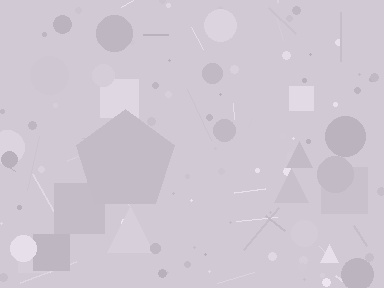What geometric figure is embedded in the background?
A pentagon is embedded in the background.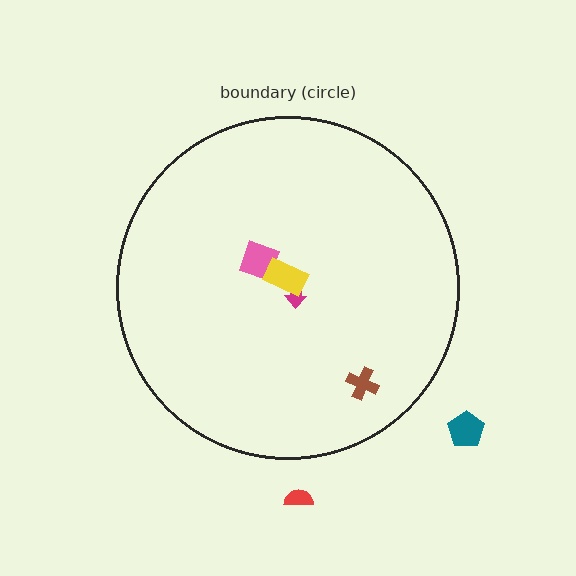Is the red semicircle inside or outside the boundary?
Outside.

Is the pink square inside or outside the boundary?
Inside.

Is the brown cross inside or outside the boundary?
Inside.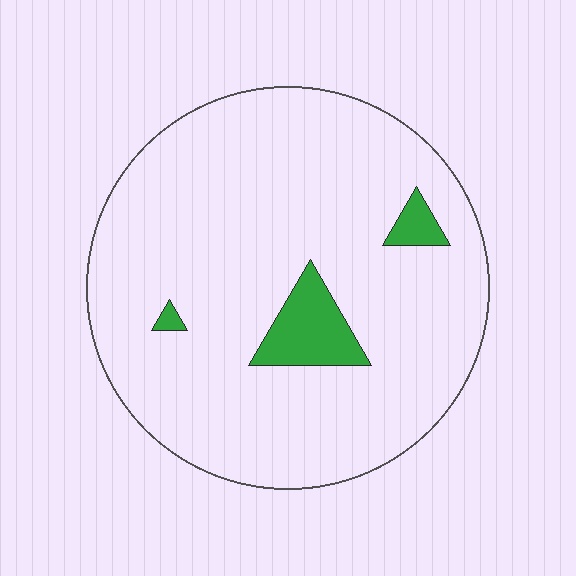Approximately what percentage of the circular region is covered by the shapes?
Approximately 5%.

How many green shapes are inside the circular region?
3.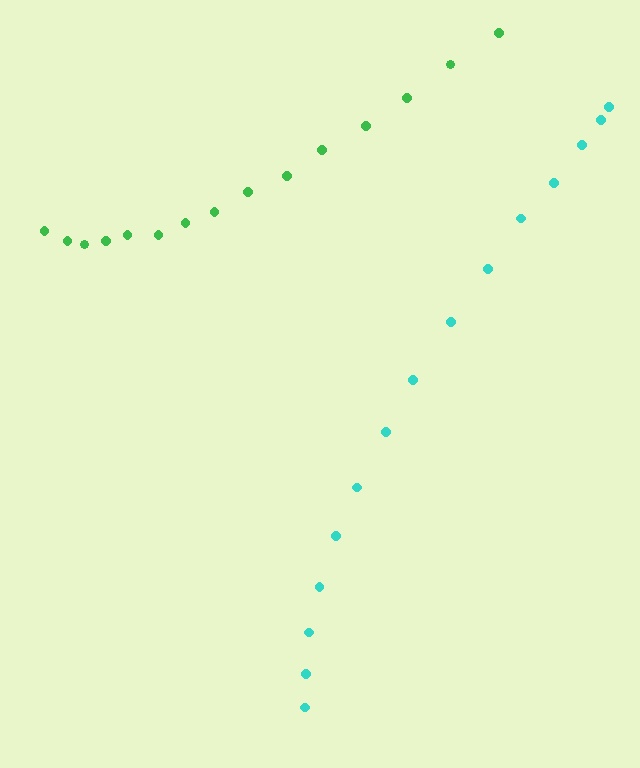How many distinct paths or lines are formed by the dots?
There are 2 distinct paths.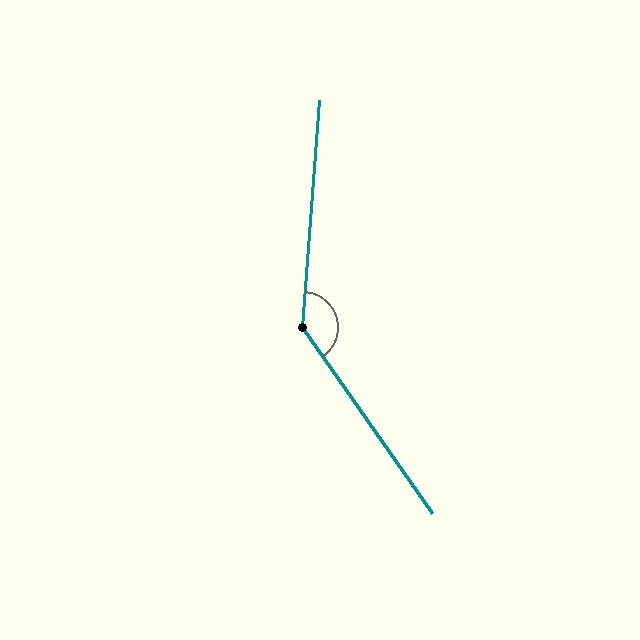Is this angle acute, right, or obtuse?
It is obtuse.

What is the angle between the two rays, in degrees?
Approximately 141 degrees.